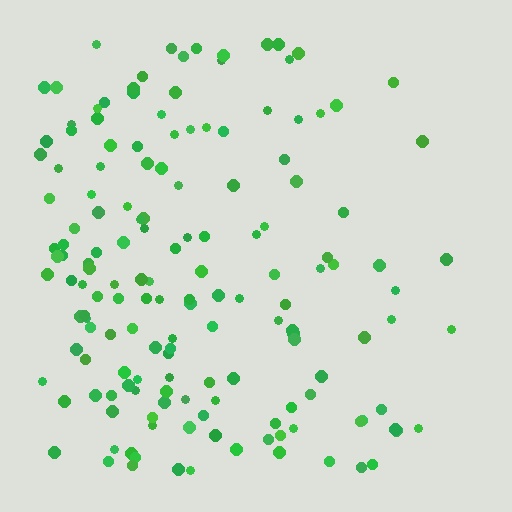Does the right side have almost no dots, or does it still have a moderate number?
Still a moderate number, just noticeably fewer than the left.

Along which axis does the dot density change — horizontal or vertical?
Horizontal.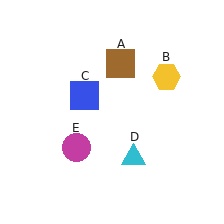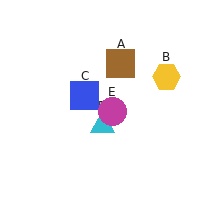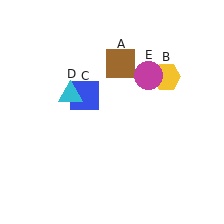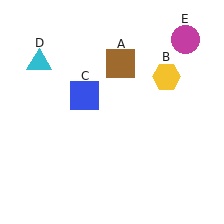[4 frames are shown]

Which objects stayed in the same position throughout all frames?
Brown square (object A) and yellow hexagon (object B) and blue square (object C) remained stationary.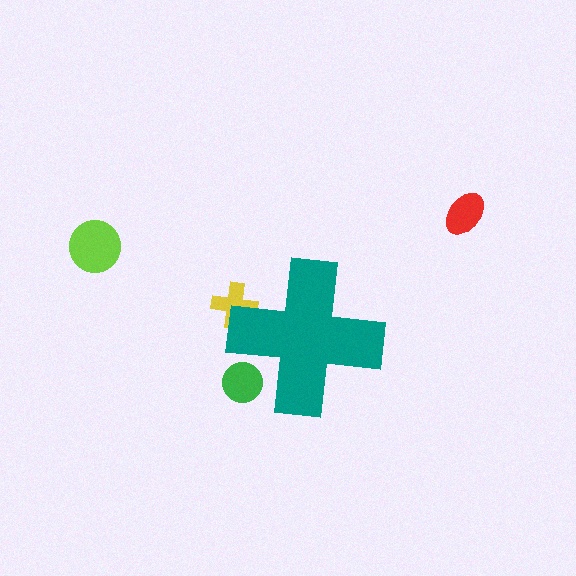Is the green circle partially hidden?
Yes, the green circle is partially hidden behind the teal cross.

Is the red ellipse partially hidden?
No, the red ellipse is fully visible.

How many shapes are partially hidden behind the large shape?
2 shapes are partially hidden.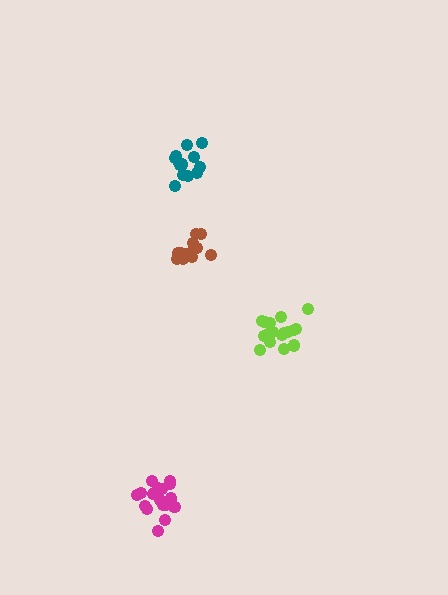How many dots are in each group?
Group 1: 18 dots, Group 2: 13 dots, Group 3: 18 dots, Group 4: 14 dots (63 total).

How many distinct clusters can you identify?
There are 4 distinct clusters.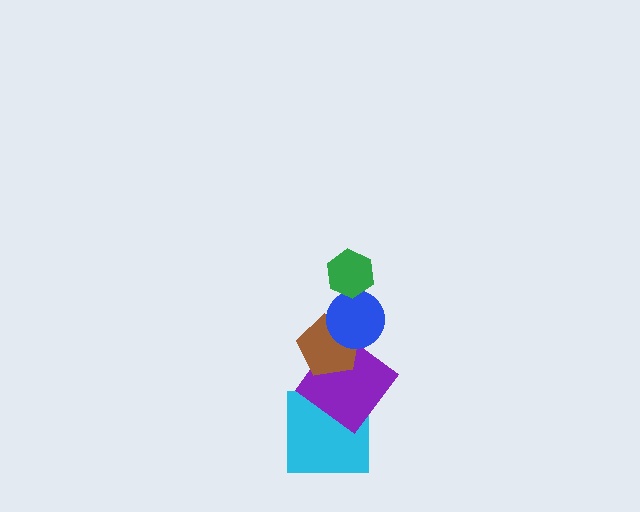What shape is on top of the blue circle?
The green hexagon is on top of the blue circle.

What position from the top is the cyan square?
The cyan square is 5th from the top.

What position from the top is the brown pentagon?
The brown pentagon is 3rd from the top.